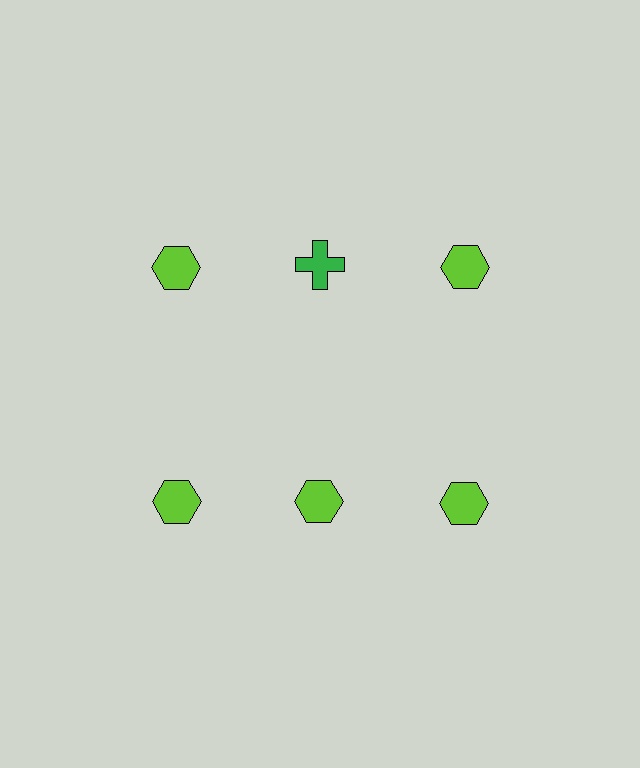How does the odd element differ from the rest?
It differs in both color (green instead of lime) and shape (cross instead of hexagon).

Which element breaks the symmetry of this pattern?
The green cross in the top row, second from left column breaks the symmetry. All other shapes are lime hexagons.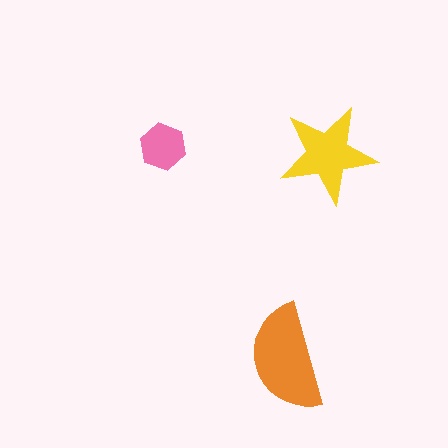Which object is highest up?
The pink hexagon is topmost.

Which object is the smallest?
The pink hexagon.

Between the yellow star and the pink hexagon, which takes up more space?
The yellow star.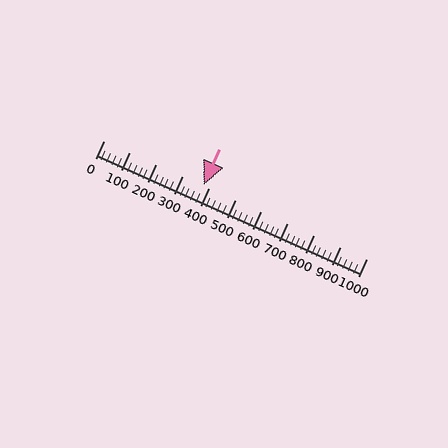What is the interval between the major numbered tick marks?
The major tick marks are spaced 100 units apart.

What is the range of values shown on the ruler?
The ruler shows values from 0 to 1000.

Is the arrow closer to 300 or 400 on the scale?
The arrow is closer to 400.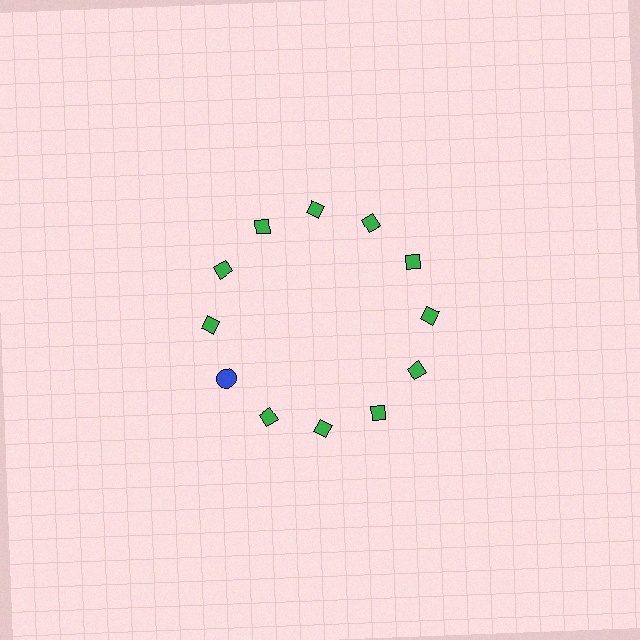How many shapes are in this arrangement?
There are 12 shapes arranged in a ring pattern.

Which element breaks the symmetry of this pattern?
The blue circle at roughly the 8 o'clock position breaks the symmetry. All other shapes are green diamonds.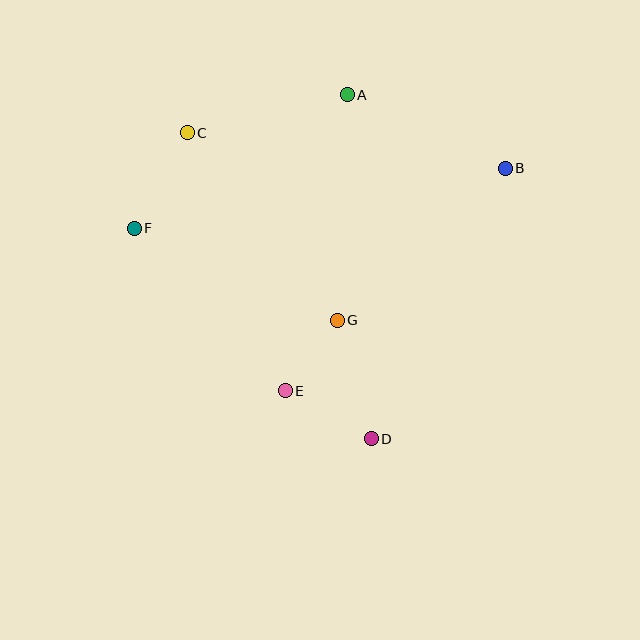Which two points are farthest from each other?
Points B and F are farthest from each other.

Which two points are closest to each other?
Points E and G are closest to each other.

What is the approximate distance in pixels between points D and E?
The distance between D and E is approximately 99 pixels.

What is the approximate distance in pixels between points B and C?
The distance between B and C is approximately 320 pixels.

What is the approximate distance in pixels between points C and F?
The distance between C and F is approximately 109 pixels.